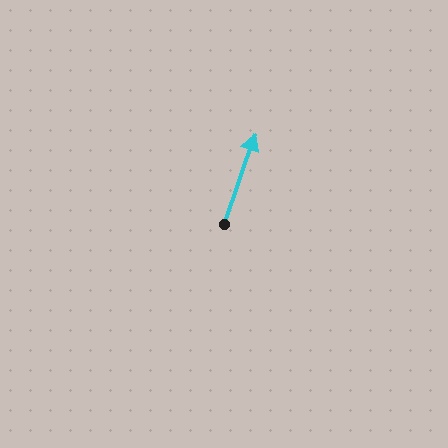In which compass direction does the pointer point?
North.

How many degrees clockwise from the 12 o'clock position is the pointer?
Approximately 19 degrees.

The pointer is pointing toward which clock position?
Roughly 1 o'clock.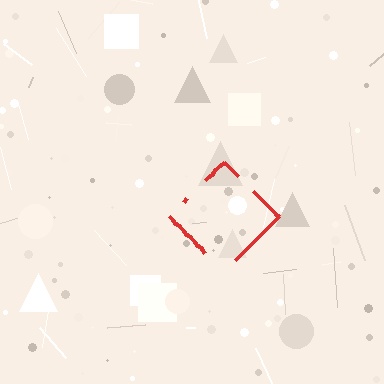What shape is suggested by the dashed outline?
The dashed outline suggests a diamond.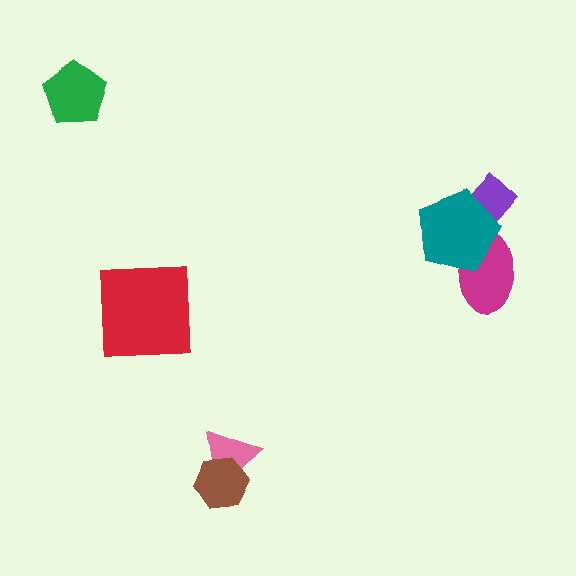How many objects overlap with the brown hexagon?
1 object overlaps with the brown hexagon.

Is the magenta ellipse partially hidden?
Yes, it is partially covered by another shape.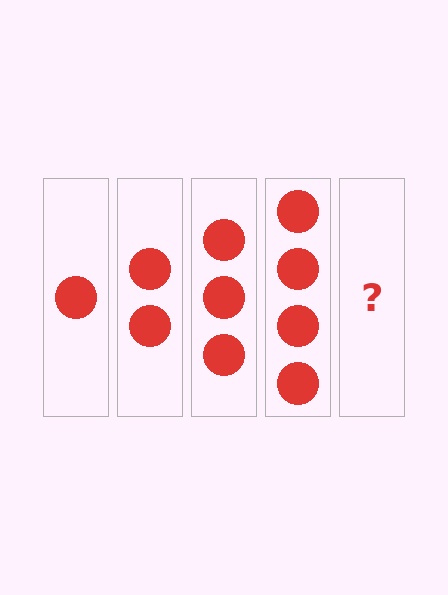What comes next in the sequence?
The next element should be 5 circles.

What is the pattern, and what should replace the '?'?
The pattern is that each step adds one more circle. The '?' should be 5 circles.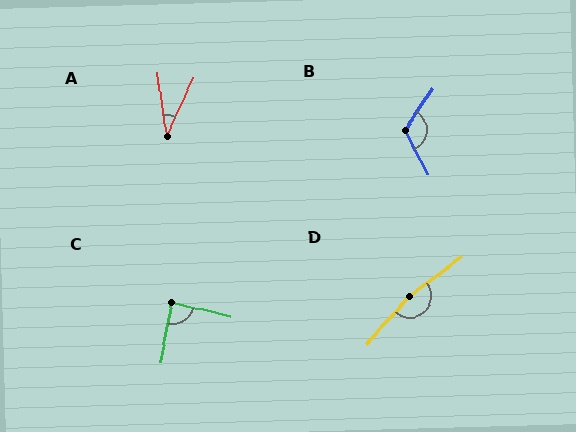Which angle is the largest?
D, at approximately 168 degrees.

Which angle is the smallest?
A, at approximately 33 degrees.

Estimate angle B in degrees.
Approximately 120 degrees.